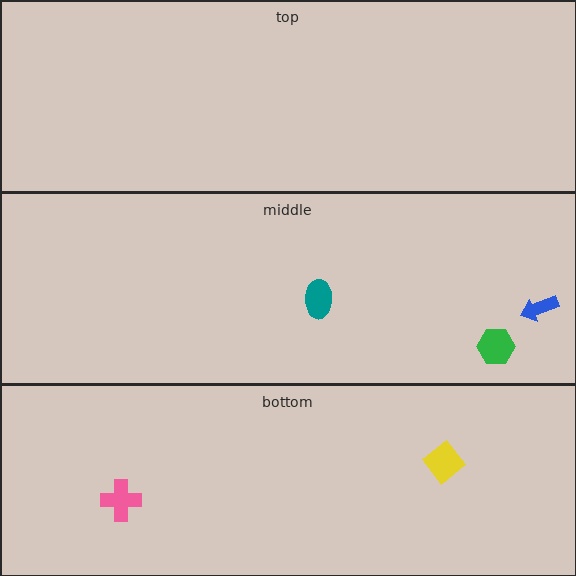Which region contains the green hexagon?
The middle region.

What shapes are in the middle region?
The teal ellipse, the blue arrow, the green hexagon.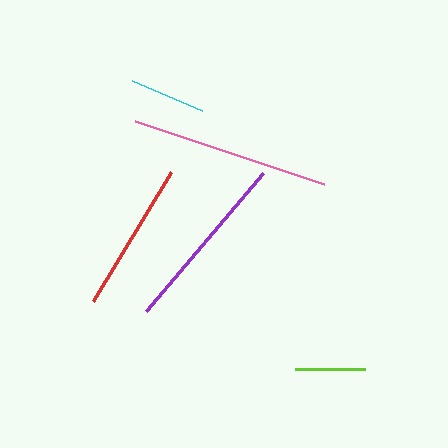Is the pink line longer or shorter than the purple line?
The pink line is longer than the purple line.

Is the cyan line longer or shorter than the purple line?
The purple line is longer than the cyan line.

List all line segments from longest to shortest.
From longest to shortest: pink, purple, red, cyan, lime.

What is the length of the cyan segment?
The cyan segment is approximately 76 pixels long.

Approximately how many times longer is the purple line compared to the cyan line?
The purple line is approximately 2.4 times the length of the cyan line.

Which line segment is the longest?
The pink line is the longest at approximately 200 pixels.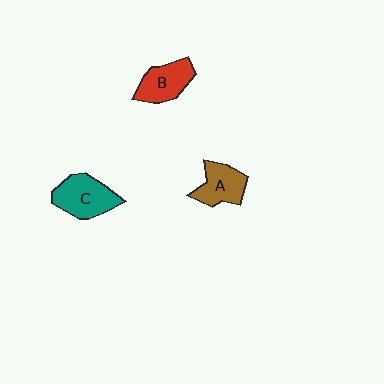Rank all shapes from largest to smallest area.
From largest to smallest: C (teal), B (red), A (brown).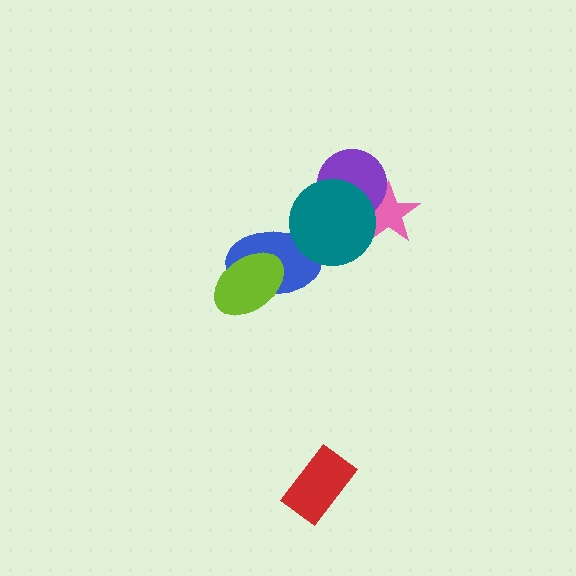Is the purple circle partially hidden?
Yes, it is partially covered by another shape.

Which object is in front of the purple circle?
The teal circle is in front of the purple circle.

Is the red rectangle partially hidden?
No, no other shape covers it.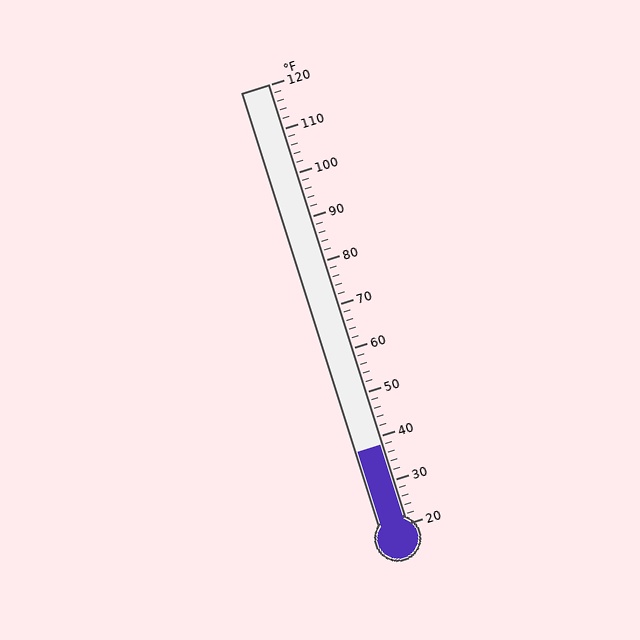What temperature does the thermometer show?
The thermometer shows approximately 38°F.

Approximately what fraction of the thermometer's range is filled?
The thermometer is filled to approximately 20% of its range.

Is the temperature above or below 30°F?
The temperature is above 30°F.